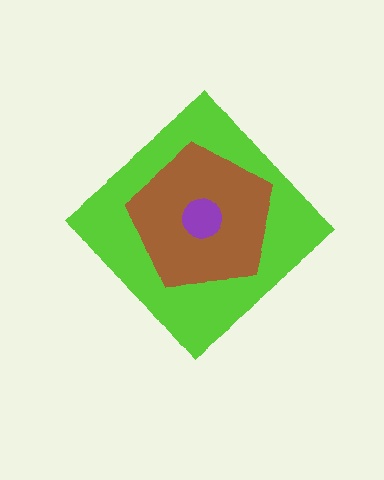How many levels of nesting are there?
3.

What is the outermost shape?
The lime diamond.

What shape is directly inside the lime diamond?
The brown pentagon.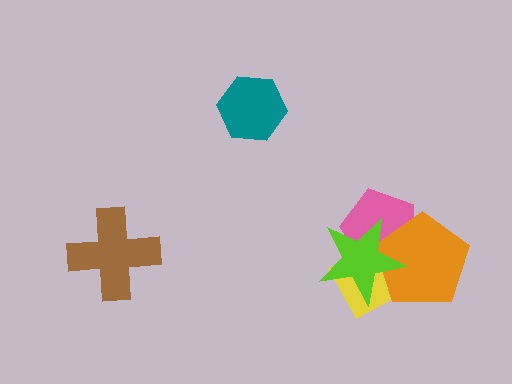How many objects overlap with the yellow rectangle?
3 objects overlap with the yellow rectangle.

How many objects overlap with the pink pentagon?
3 objects overlap with the pink pentagon.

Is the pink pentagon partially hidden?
Yes, it is partially covered by another shape.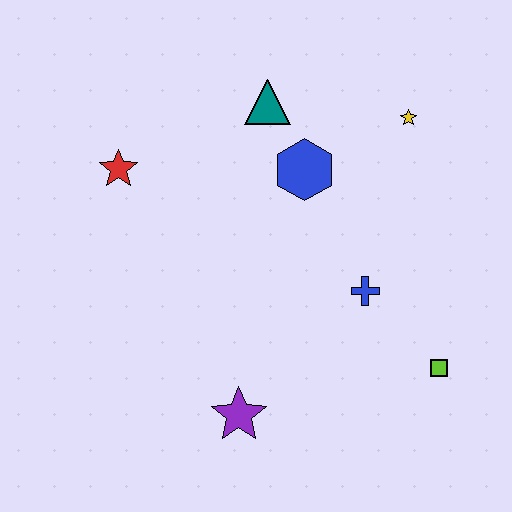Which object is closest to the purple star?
The blue cross is closest to the purple star.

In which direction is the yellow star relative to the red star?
The yellow star is to the right of the red star.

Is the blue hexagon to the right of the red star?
Yes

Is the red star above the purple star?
Yes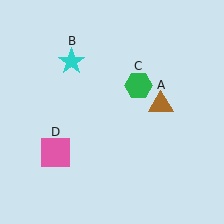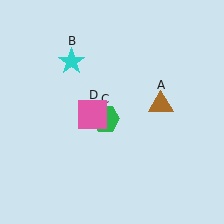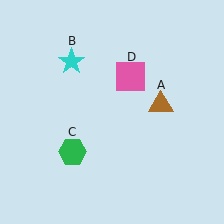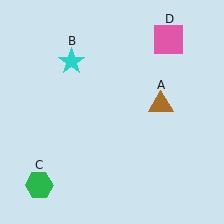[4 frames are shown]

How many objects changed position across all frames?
2 objects changed position: green hexagon (object C), pink square (object D).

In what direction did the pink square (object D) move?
The pink square (object D) moved up and to the right.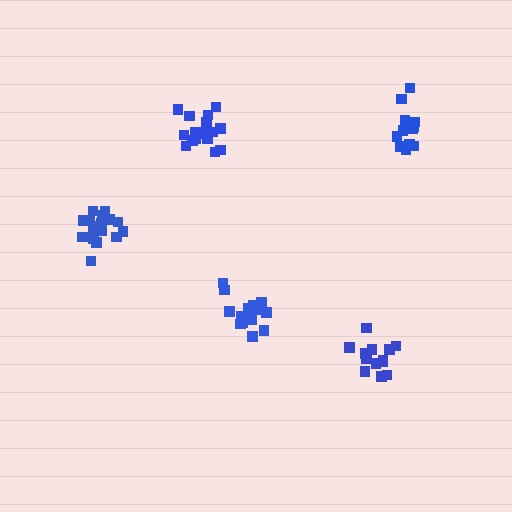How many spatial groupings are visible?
There are 5 spatial groupings.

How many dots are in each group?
Group 1: 14 dots, Group 2: 18 dots, Group 3: 14 dots, Group 4: 17 dots, Group 5: 16 dots (79 total).